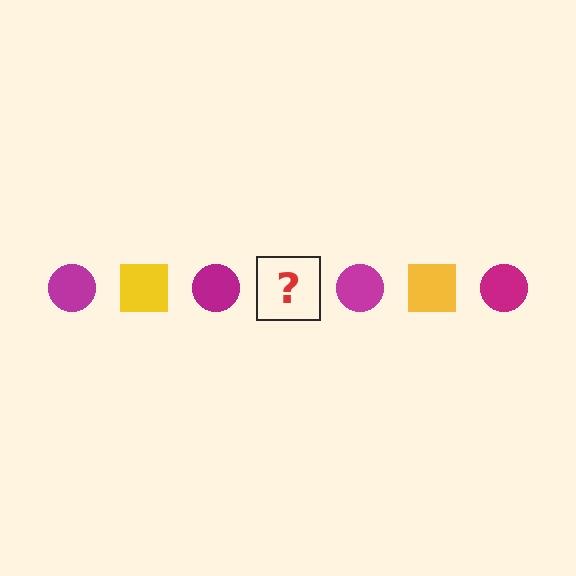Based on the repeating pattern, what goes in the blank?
The blank should be a yellow square.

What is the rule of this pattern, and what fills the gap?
The rule is that the pattern alternates between magenta circle and yellow square. The gap should be filled with a yellow square.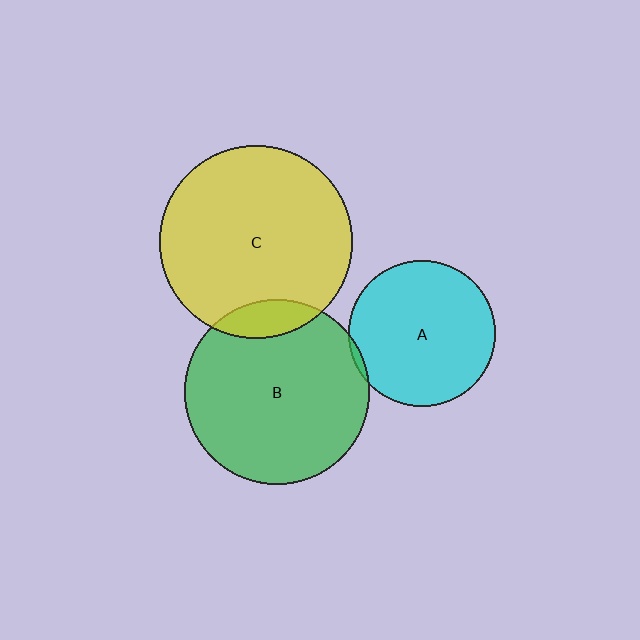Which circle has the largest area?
Circle C (yellow).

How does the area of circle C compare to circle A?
Approximately 1.7 times.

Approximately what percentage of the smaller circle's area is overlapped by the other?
Approximately 5%.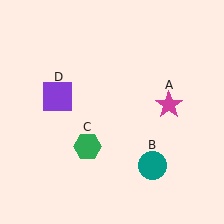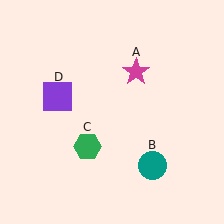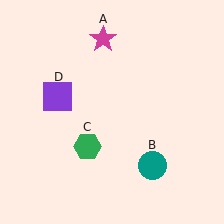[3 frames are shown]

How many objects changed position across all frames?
1 object changed position: magenta star (object A).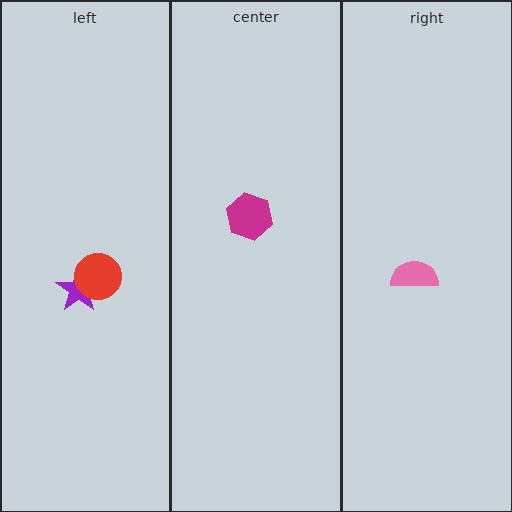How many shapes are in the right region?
1.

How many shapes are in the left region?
2.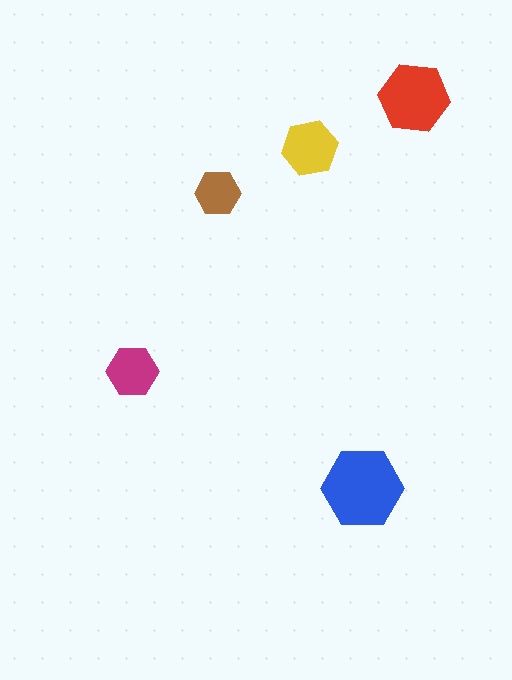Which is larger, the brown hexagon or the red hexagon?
The red one.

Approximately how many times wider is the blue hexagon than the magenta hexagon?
About 1.5 times wider.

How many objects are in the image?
There are 5 objects in the image.